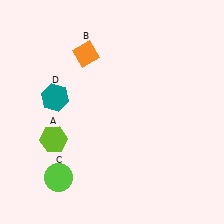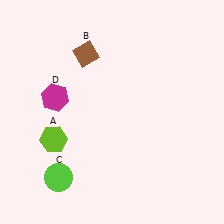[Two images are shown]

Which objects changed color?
B changed from orange to brown. D changed from teal to magenta.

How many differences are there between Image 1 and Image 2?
There are 2 differences between the two images.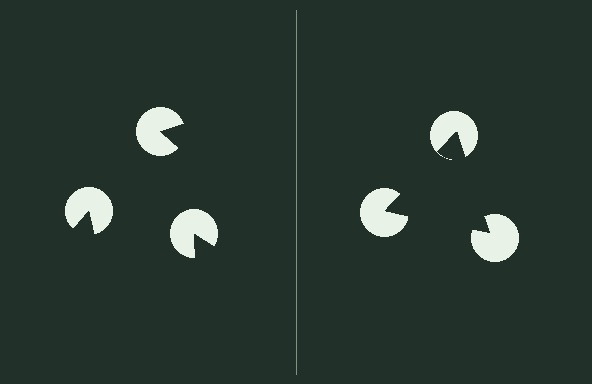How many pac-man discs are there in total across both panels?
6 — 3 on each side.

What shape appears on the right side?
An illusory triangle.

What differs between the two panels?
The pac-man discs are positioned identically on both sides; only the wedge orientations differ. On the right they align to a triangle; on the left they are misaligned.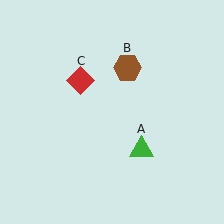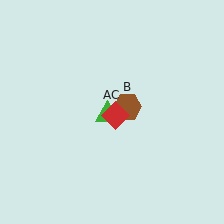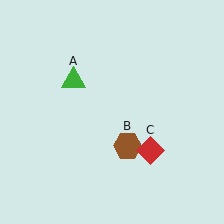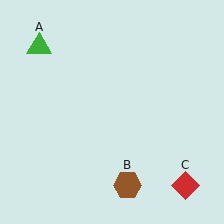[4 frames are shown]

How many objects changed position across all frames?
3 objects changed position: green triangle (object A), brown hexagon (object B), red diamond (object C).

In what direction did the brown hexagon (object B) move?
The brown hexagon (object B) moved down.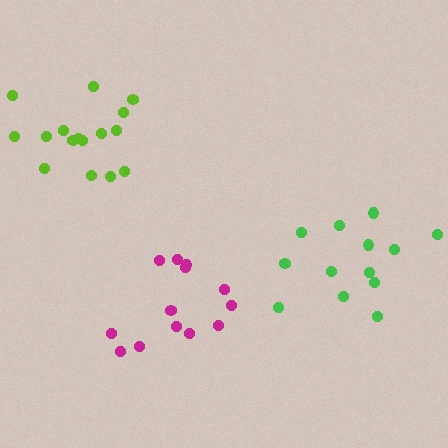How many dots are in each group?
Group 1: 13 dots, Group 2: 13 dots, Group 3: 16 dots (42 total).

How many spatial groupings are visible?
There are 3 spatial groupings.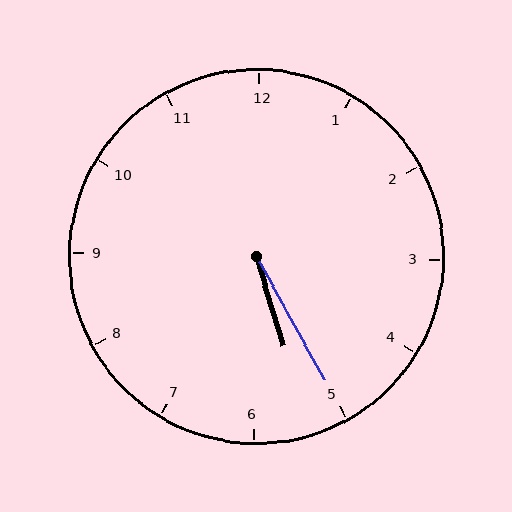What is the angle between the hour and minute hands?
Approximately 12 degrees.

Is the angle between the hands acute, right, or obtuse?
It is acute.